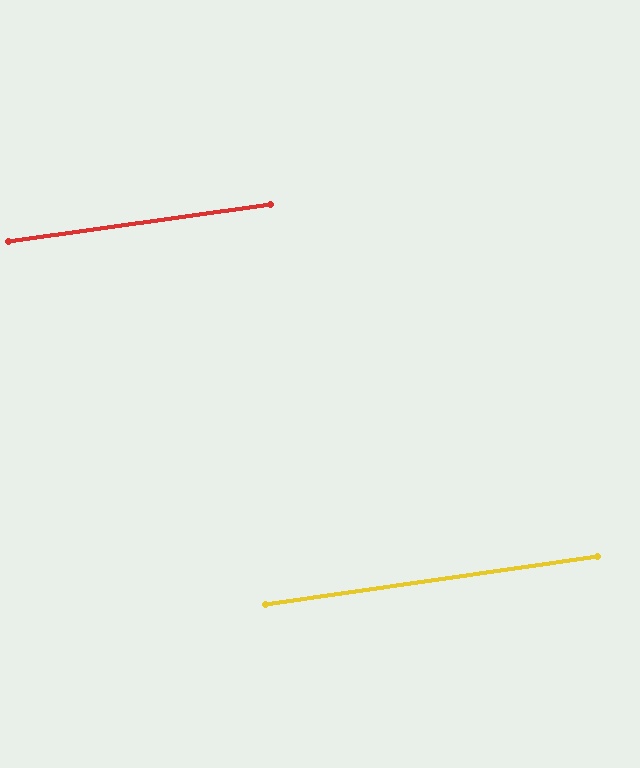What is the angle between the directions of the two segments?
Approximately 0 degrees.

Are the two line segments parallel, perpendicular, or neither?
Parallel — their directions differ by only 0.3°.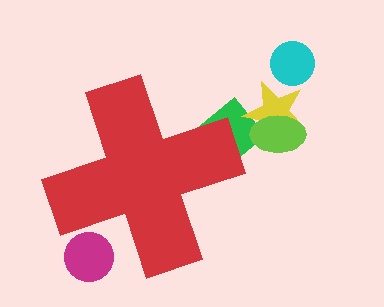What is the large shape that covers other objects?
A red cross.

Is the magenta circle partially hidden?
Yes, the magenta circle is partially hidden behind the red cross.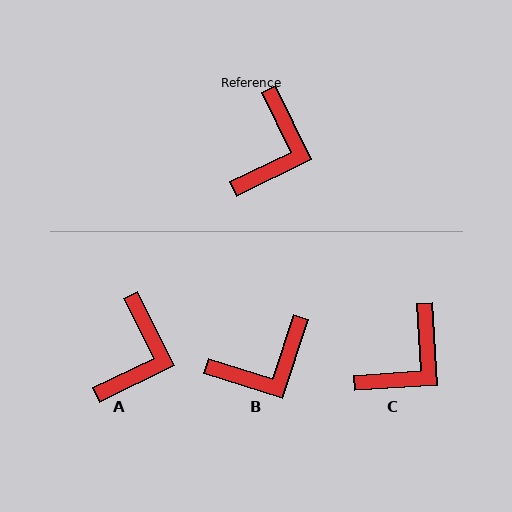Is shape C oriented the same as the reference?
No, it is off by about 22 degrees.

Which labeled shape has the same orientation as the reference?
A.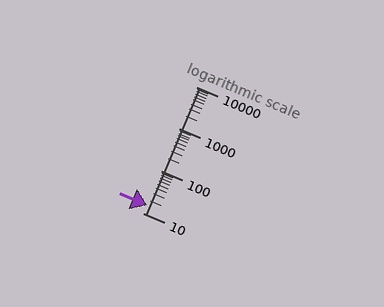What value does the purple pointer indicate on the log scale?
The pointer indicates approximately 15.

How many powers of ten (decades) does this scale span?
The scale spans 3 decades, from 10 to 10000.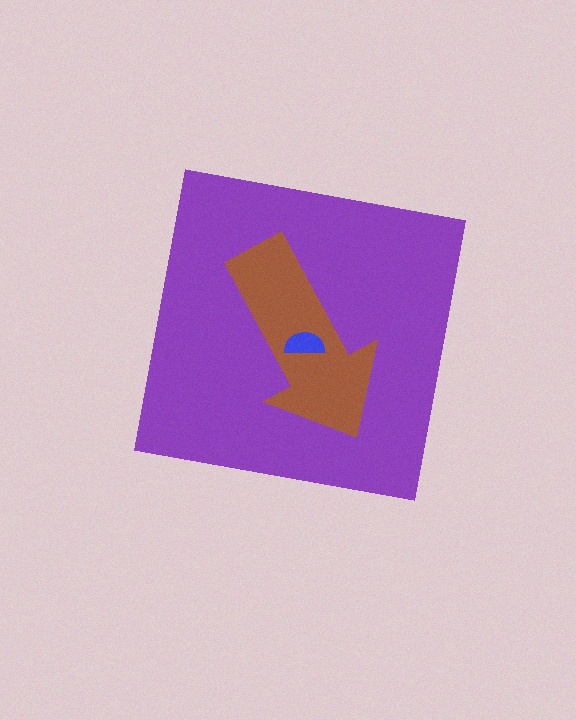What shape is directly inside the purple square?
The brown arrow.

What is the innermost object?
The blue semicircle.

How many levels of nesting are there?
3.